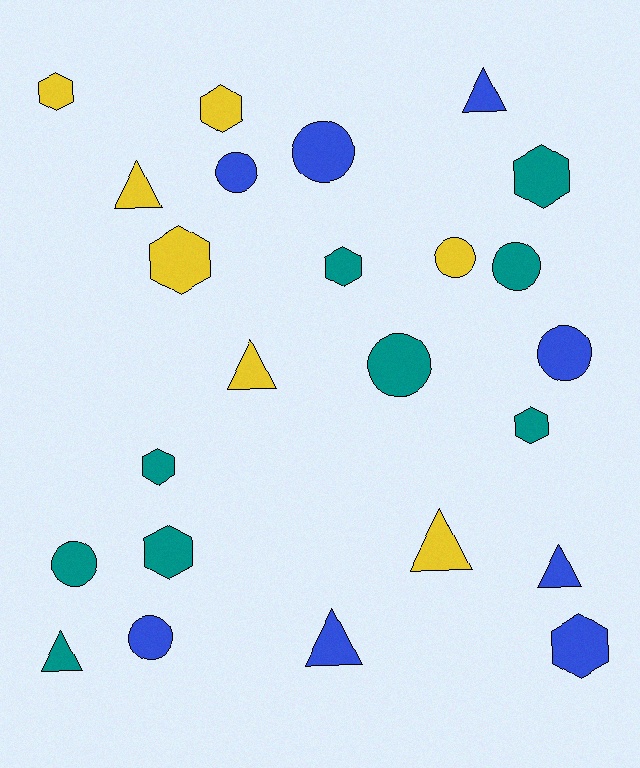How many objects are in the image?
There are 24 objects.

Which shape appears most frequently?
Hexagon, with 9 objects.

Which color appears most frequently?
Teal, with 9 objects.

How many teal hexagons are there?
There are 5 teal hexagons.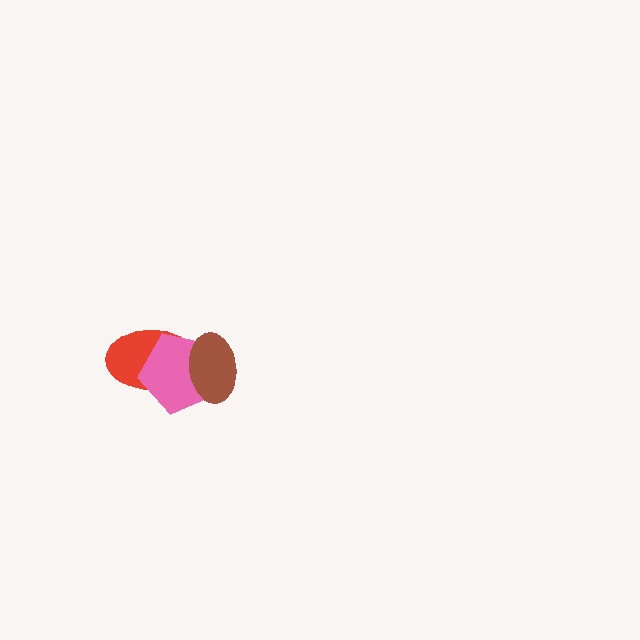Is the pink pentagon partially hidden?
Yes, it is partially covered by another shape.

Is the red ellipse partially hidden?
Yes, it is partially covered by another shape.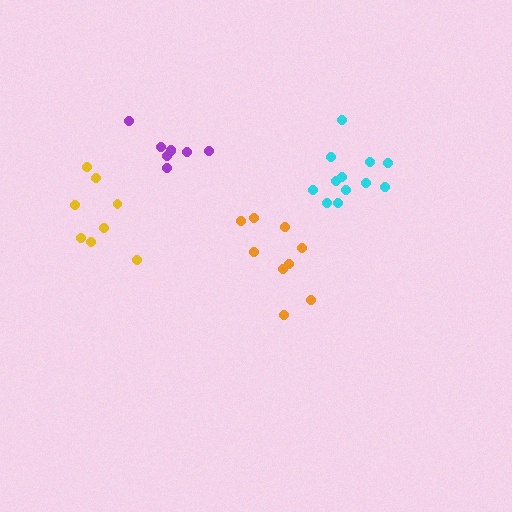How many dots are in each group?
Group 1: 8 dots, Group 2: 9 dots, Group 3: 8 dots, Group 4: 12 dots (37 total).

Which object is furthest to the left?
The yellow cluster is leftmost.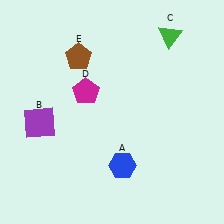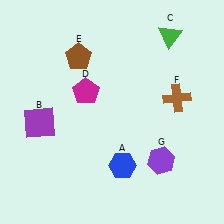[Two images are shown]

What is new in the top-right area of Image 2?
A brown cross (F) was added in the top-right area of Image 2.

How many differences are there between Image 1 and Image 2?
There are 2 differences between the two images.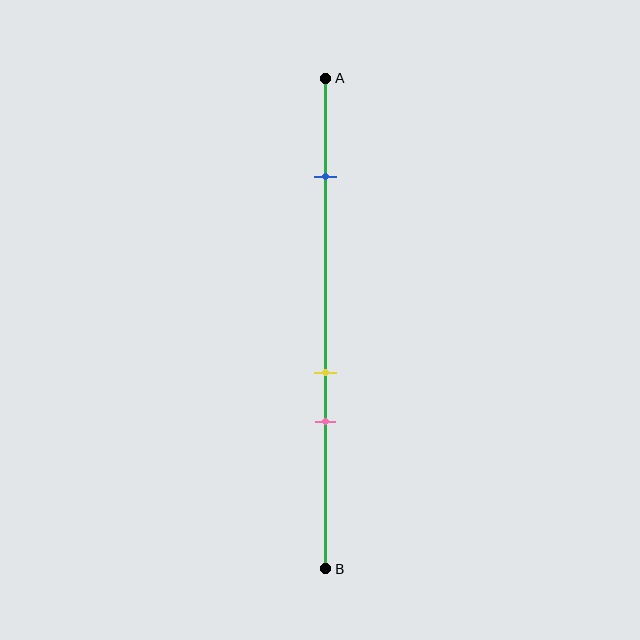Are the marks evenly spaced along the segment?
No, the marks are not evenly spaced.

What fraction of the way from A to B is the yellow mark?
The yellow mark is approximately 60% (0.6) of the way from A to B.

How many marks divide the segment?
There are 3 marks dividing the segment.